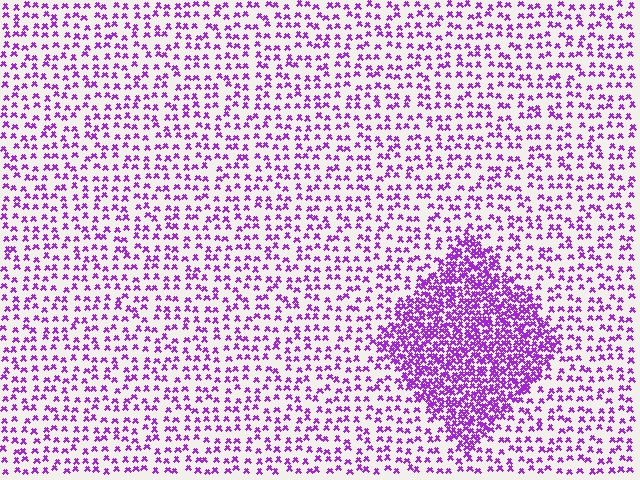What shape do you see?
I see a diamond.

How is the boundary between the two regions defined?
The boundary is defined by a change in element density (approximately 2.7x ratio). All elements are the same color, size, and shape.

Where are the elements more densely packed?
The elements are more densely packed inside the diamond boundary.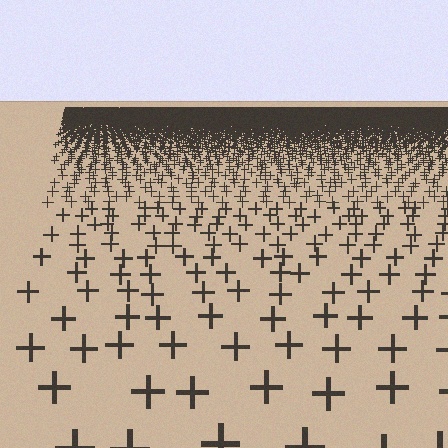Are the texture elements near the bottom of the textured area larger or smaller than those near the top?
Larger. Near the bottom, elements are closer to the viewer and appear at a bigger on-screen size.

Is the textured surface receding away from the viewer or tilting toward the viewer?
The surface is receding away from the viewer. Texture elements get smaller and denser toward the top.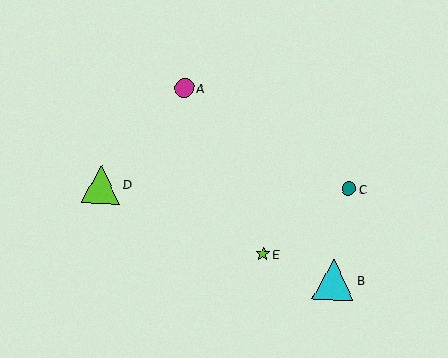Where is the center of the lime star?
The center of the lime star is at (263, 254).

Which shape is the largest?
The cyan triangle (labeled B) is the largest.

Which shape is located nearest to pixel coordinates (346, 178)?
The teal circle (labeled C) at (349, 189) is nearest to that location.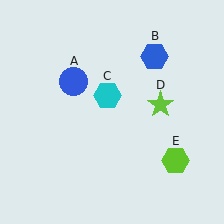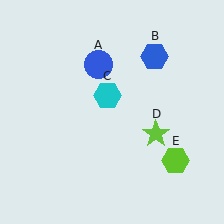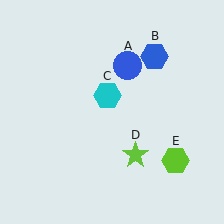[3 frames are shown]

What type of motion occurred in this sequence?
The blue circle (object A), lime star (object D) rotated clockwise around the center of the scene.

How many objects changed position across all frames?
2 objects changed position: blue circle (object A), lime star (object D).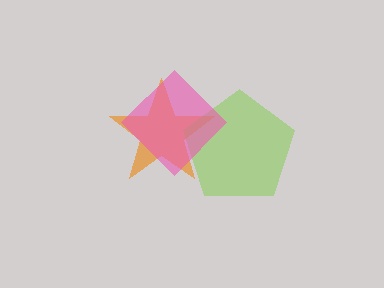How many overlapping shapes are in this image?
There are 3 overlapping shapes in the image.